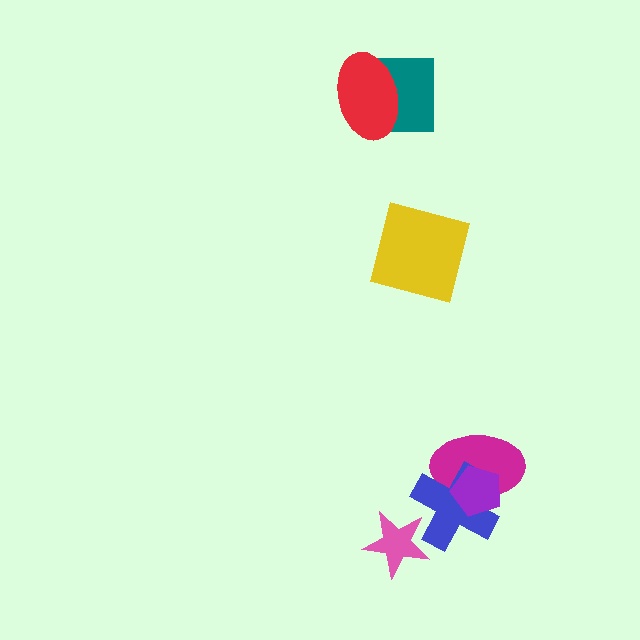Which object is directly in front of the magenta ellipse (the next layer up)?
The blue cross is directly in front of the magenta ellipse.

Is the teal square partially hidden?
Yes, it is partially covered by another shape.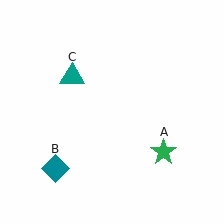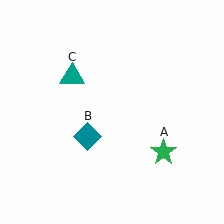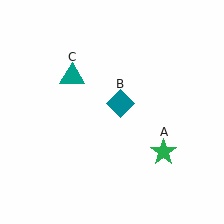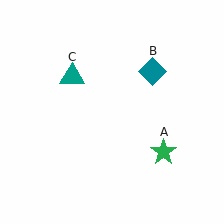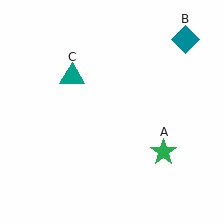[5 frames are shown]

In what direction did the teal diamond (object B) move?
The teal diamond (object B) moved up and to the right.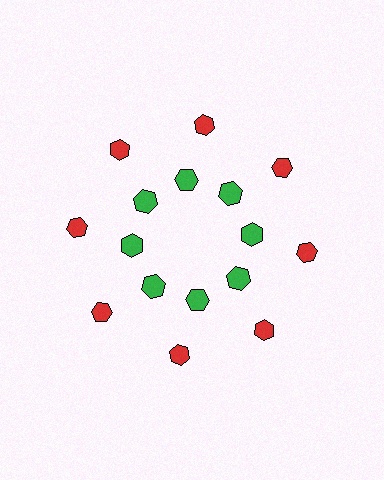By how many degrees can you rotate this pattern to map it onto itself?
The pattern maps onto itself every 45 degrees of rotation.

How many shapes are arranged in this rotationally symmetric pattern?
There are 16 shapes, arranged in 8 groups of 2.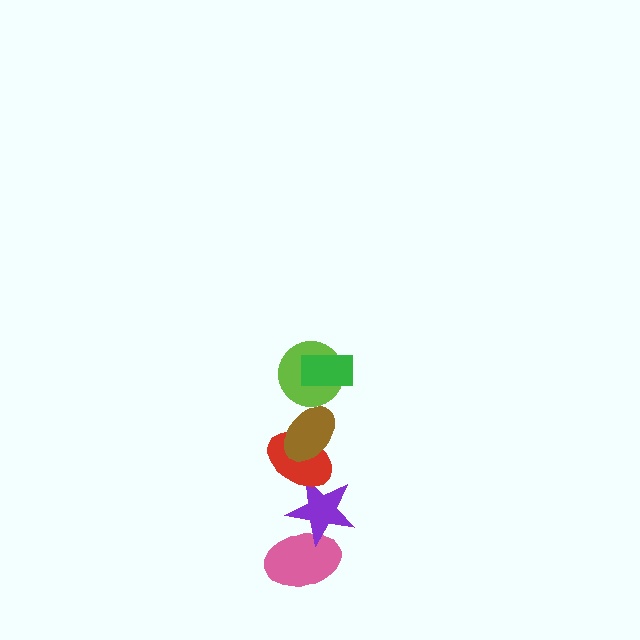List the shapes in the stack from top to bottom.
From top to bottom: the green rectangle, the lime circle, the brown ellipse, the red ellipse, the purple star, the pink ellipse.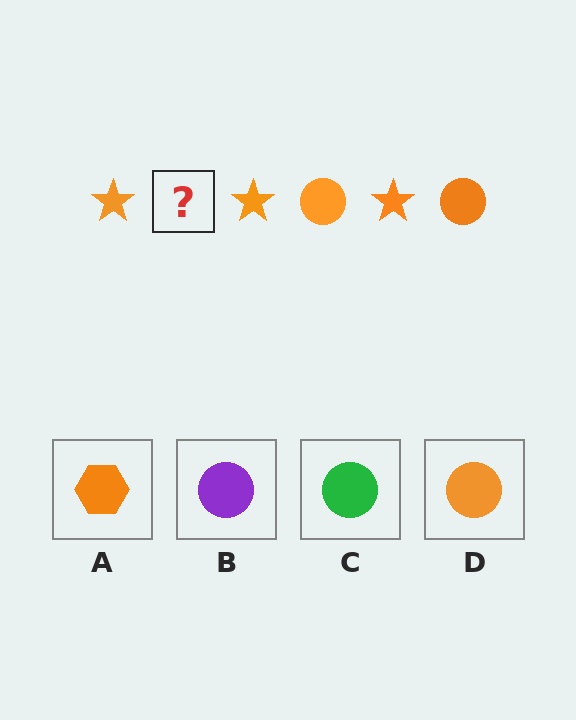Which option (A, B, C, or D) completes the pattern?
D.